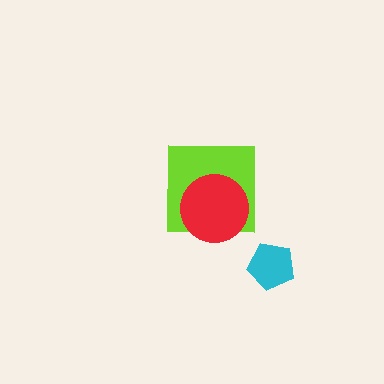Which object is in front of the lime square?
The red circle is in front of the lime square.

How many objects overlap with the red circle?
1 object overlaps with the red circle.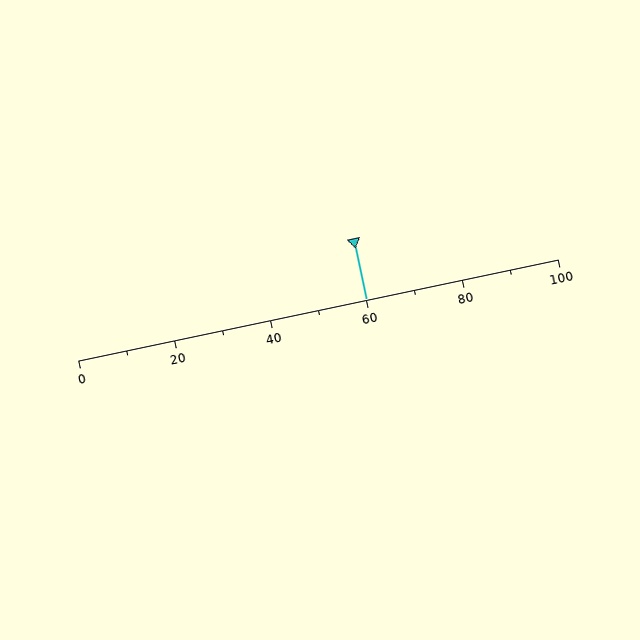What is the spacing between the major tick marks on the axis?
The major ticks are spaced 20 apart.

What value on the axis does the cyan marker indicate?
The marker indicates approximately 60.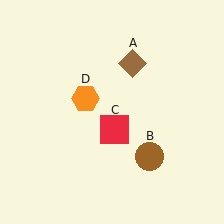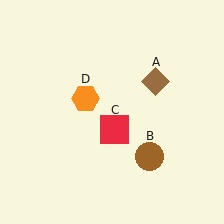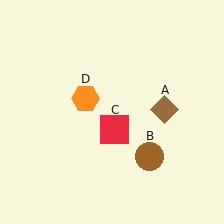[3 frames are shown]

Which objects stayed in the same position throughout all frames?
Brown circle (object B) and red square (object C) and orange hexagon (object D) remained stationary.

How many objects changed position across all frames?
1 object changed position: brown diamond (object A).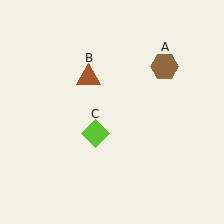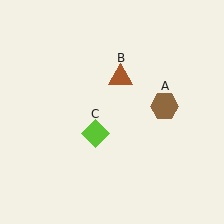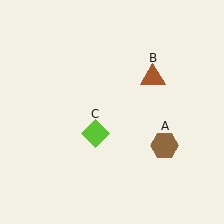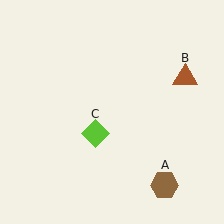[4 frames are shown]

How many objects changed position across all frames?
2 objects changed position: brown hexagon (object A), brown triangle (object B).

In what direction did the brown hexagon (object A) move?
The brown hexagon (object A) moved down.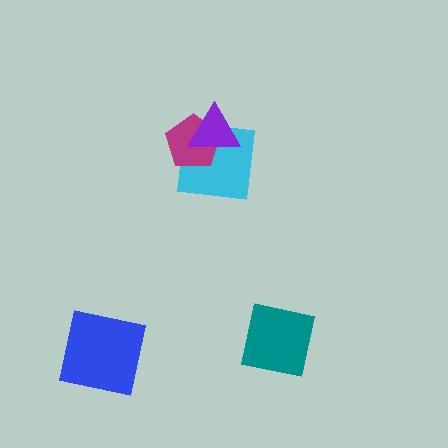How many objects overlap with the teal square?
0 objects overlap with the teal square.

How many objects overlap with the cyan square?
2 objects overlap with the cyan square.